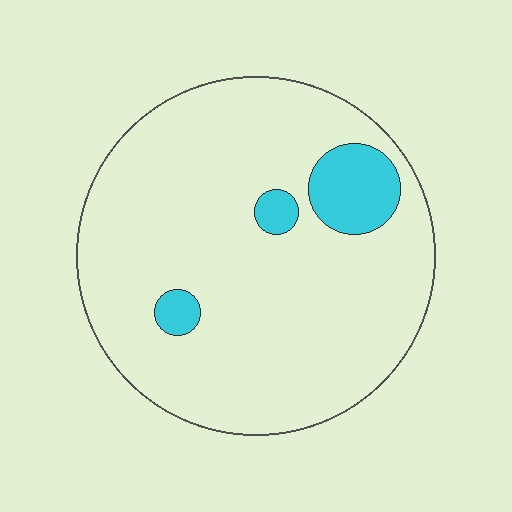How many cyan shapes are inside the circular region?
3.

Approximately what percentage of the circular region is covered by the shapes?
Approximately 10%.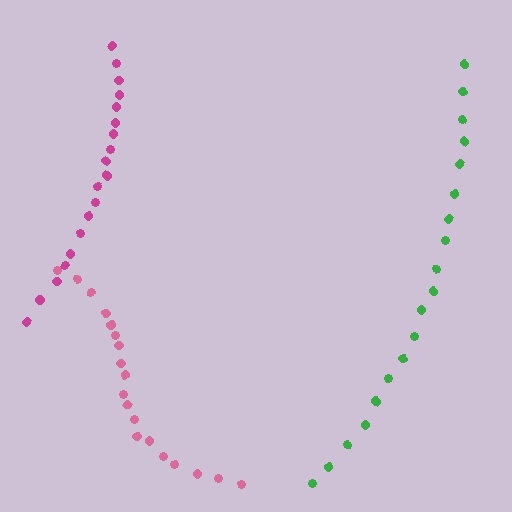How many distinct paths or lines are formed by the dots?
There are 3 distinct paths.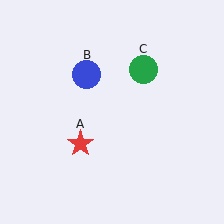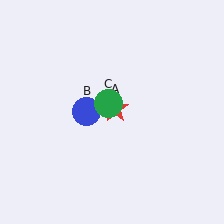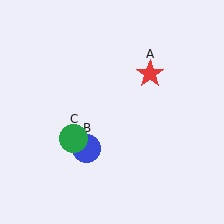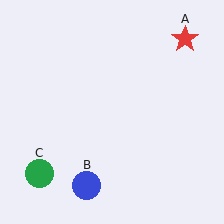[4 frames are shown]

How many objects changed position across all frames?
3 objects changed position: red star (object A), blue circle (object B), green circle (object C).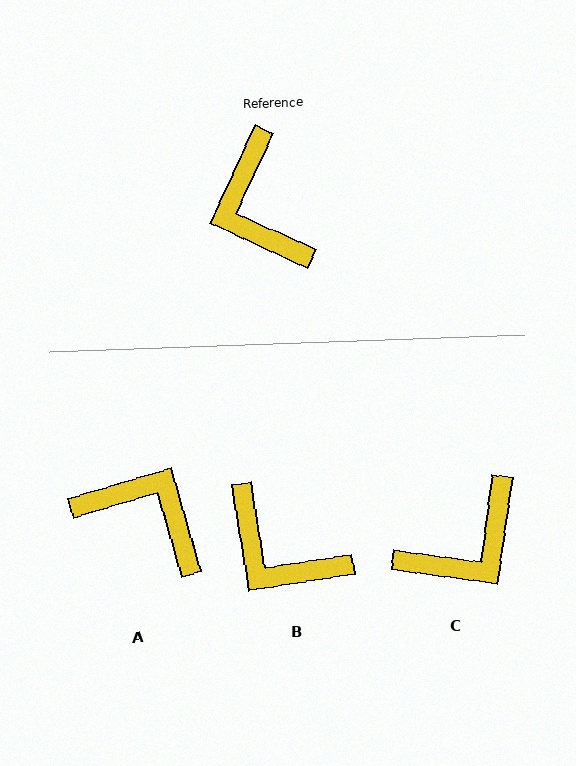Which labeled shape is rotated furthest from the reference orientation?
A, about 139 degrees away.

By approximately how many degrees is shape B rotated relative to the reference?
Approximately 34 degrees counter-clockwise.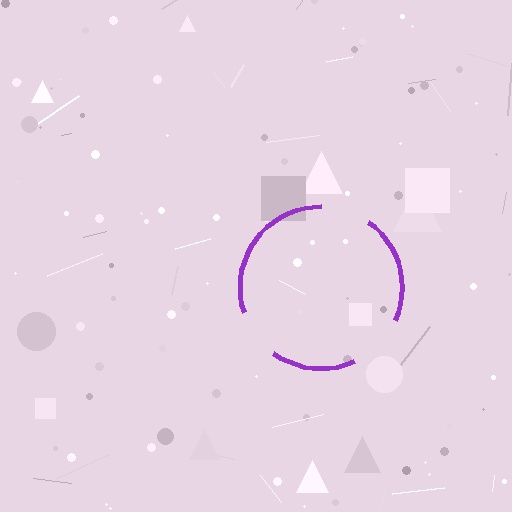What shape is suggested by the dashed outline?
The dashed outline suggests a circle.